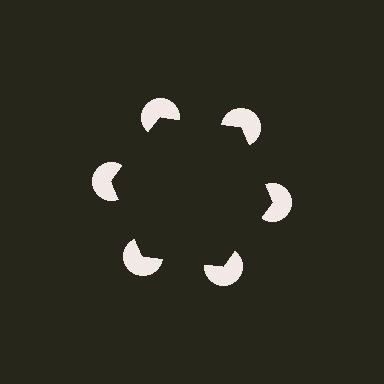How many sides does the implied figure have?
6 sides.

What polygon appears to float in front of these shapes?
An illusory hexagon — its edges are inferred from the aligned wedge cuts in the pac-man discs, not physically drawn.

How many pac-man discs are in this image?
There are 6 — one at each vertex of the illusory hexagon.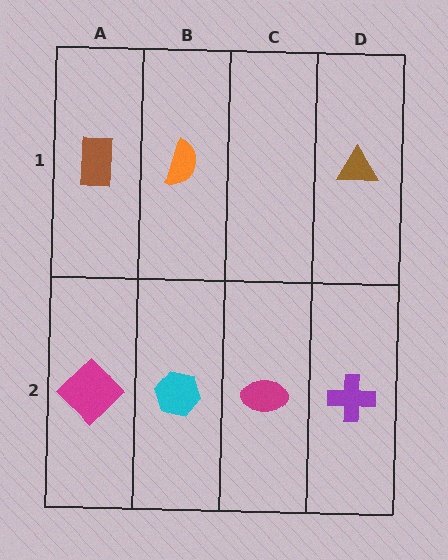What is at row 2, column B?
A cyan hexagon.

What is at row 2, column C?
A magenta ellipse.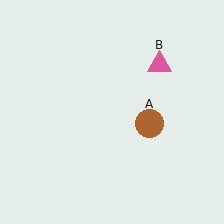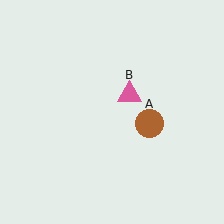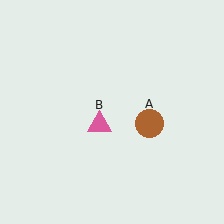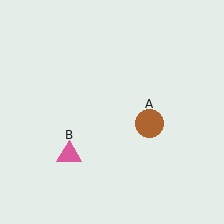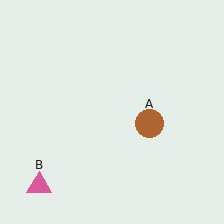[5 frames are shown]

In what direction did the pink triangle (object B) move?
The pink triangle (object B) moved down and to the left.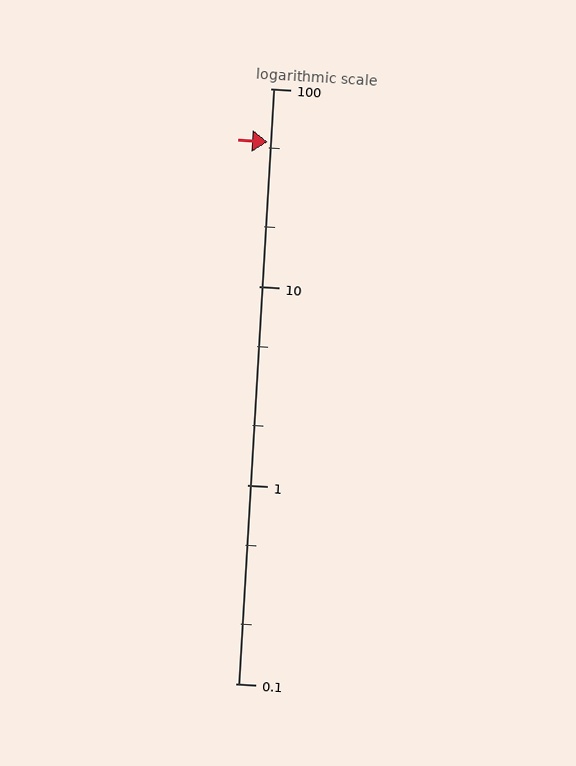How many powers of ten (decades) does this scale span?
The scale spans 3 decades, from 0.1 to 100.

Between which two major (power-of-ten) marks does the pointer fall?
The pointer is between 10 and 100.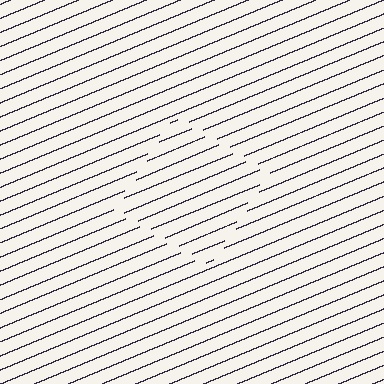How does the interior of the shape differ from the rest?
The interior of the shape contains the same grating, shifted by half a period — the contour is defined by the phase discontinuity where line-ends from the inner and outer gratings abut.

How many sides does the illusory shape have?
4 sides — the line-ends trace a square.